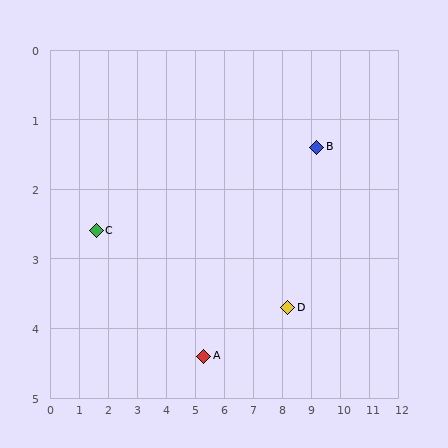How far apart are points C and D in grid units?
Points C and D are about 6.7 grid units apart.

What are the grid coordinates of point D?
Point D is at approximately (8.2, 3.7).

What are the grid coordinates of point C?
Point C is at approximately (1.6, 2.6).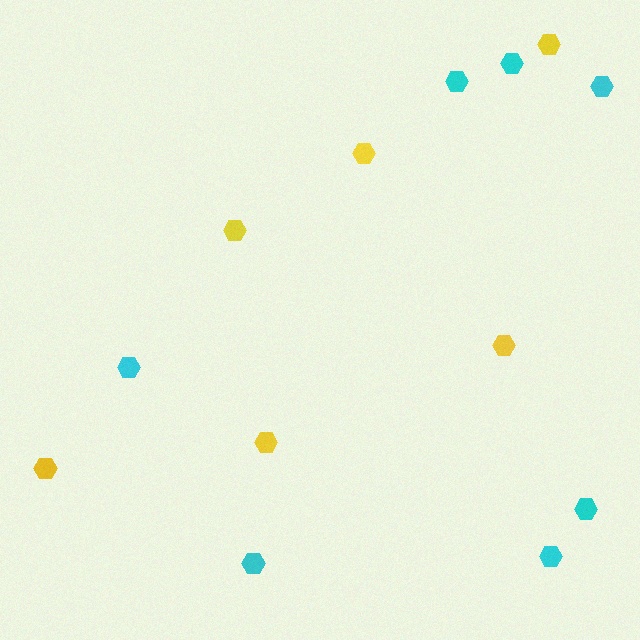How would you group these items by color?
There are 2 groups: one group of cyan hexagons (7) and one group of yellow hexagons (6).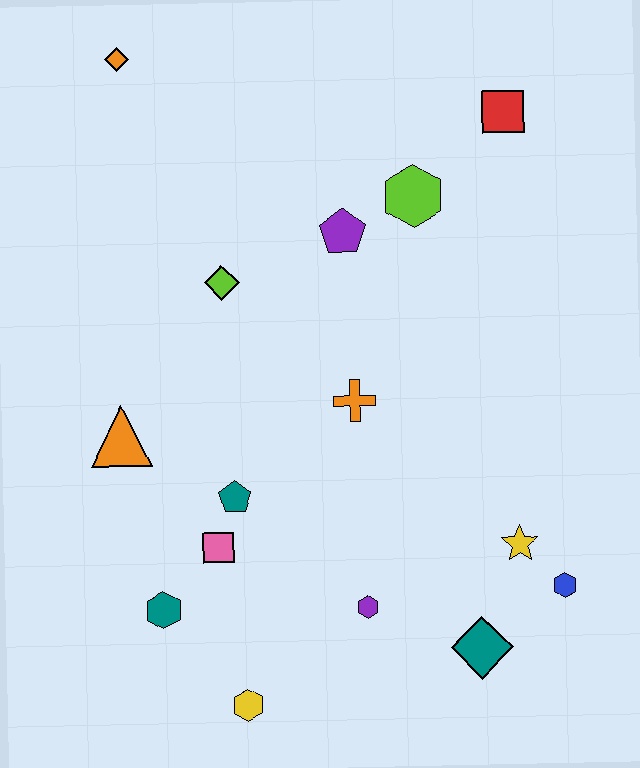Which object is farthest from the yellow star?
The orange diamond is farthest from the yellow star.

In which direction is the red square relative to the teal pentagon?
The red square is above the teal pentagon.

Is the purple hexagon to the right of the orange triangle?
Yes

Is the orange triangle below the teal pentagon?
No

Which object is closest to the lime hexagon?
The purple pentagon is closest to the lime hexagon.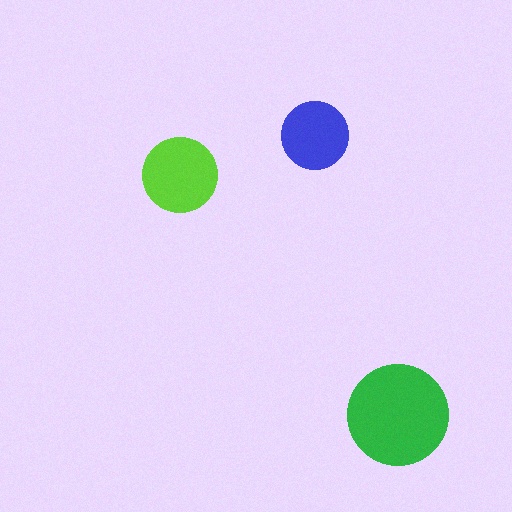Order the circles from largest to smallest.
the green one, the lime one, the blue one.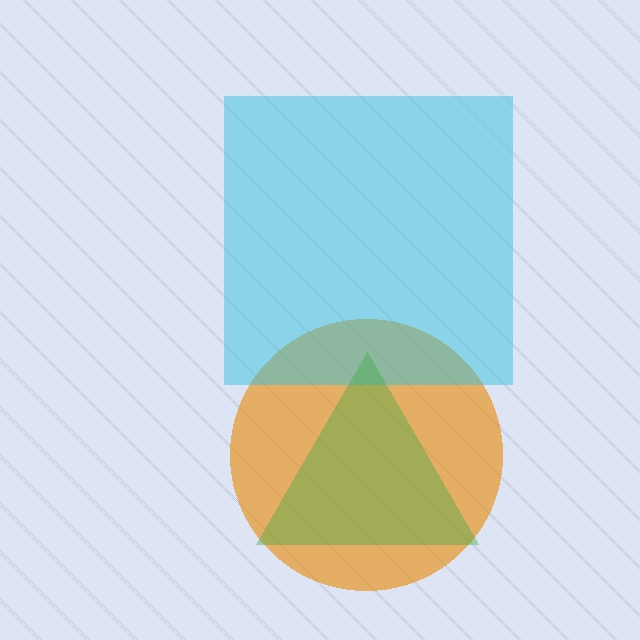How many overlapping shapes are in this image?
There are 3 overlapping shapes in the image.